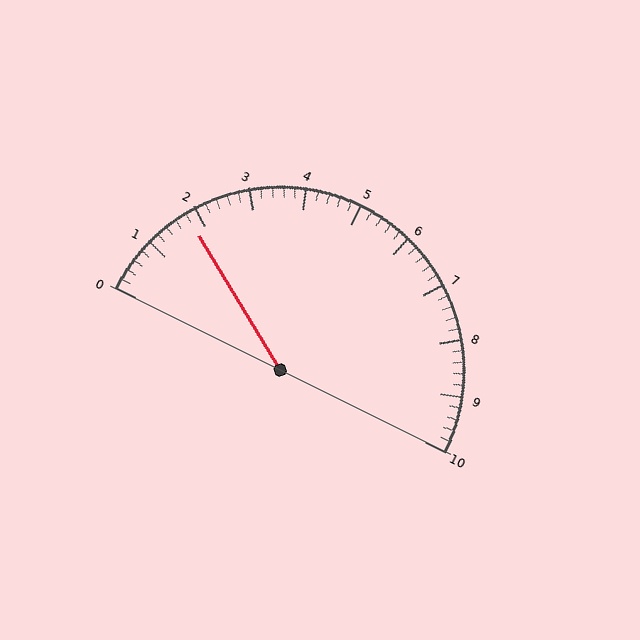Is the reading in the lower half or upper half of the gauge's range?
The reading is in the lower half of the range (0 to 10).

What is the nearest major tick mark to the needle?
The nearest major tick mark is 2.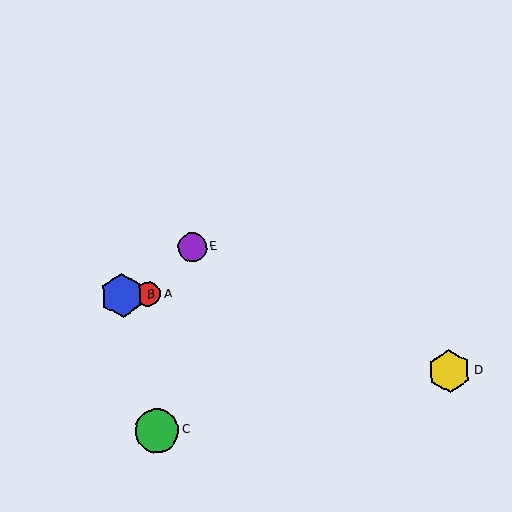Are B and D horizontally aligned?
No, B is at y≈296 and D is at y≈371.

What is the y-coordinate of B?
Object B is at y≈296.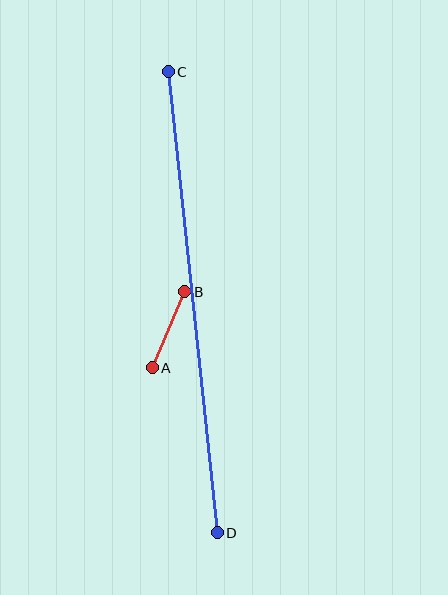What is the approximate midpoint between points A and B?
The midpoint is at approximately (168, 330) pixels.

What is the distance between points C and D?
The distance is approximately 464 pixels.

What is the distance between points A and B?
The distance is approximately 83 pixels.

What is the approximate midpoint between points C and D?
The midpoint is at approximately (193, 302) pixels.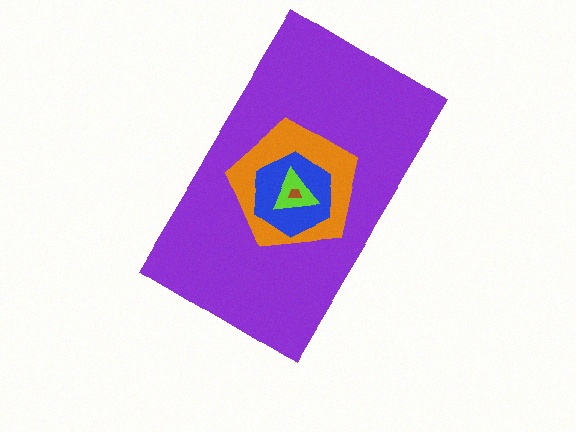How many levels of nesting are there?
5.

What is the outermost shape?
The purple rectangle.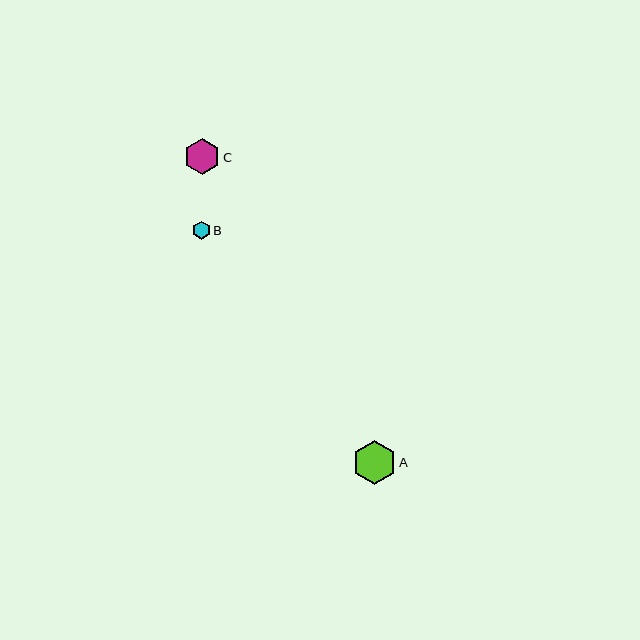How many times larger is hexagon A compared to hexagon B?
Hexagon A is approximately 2.5 times the size of hexagon B.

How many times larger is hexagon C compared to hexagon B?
Hexagon C is approximately 2.1 times the size of hexagon B.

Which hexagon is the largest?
Hexagon A is the largest with a size of approximately 43 pixels.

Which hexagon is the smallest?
Hexagon B is the smallest with a size of approximately 17 pixels.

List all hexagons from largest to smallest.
From largest to smallest: A, C, B.